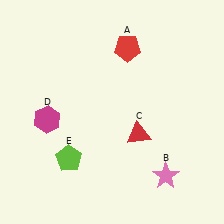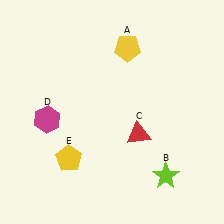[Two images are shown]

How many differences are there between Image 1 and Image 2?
There are 3 differences between the two images.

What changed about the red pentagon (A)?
In Image 1, A is red. In Image 2, it changed to yellow.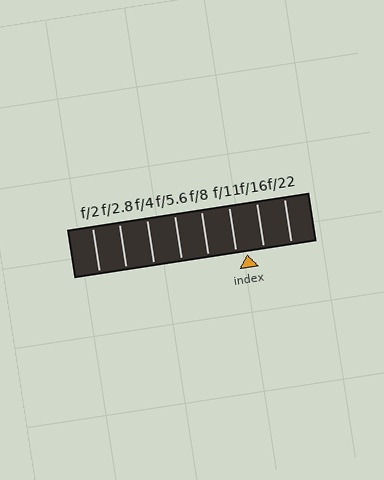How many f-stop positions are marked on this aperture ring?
There are 8 f-stop positions marked.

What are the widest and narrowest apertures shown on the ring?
The widest aperture shown is f/2 and the narrowest is f/22.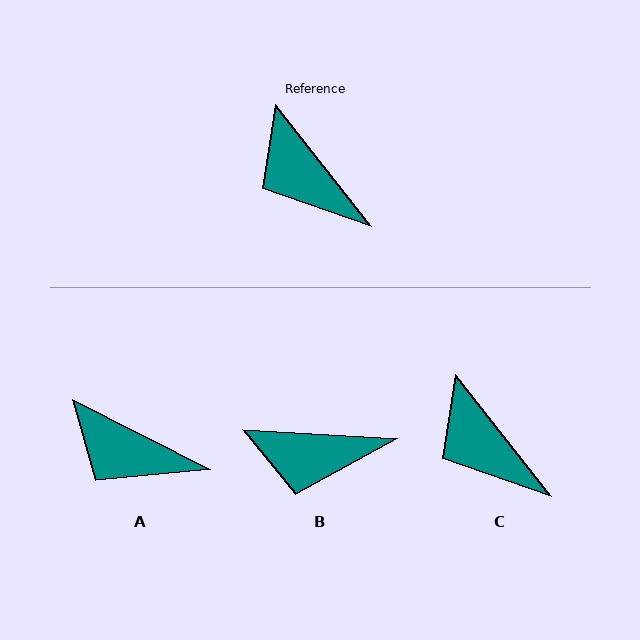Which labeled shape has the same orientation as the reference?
C.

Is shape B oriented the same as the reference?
No, it is off by about 48 degrees.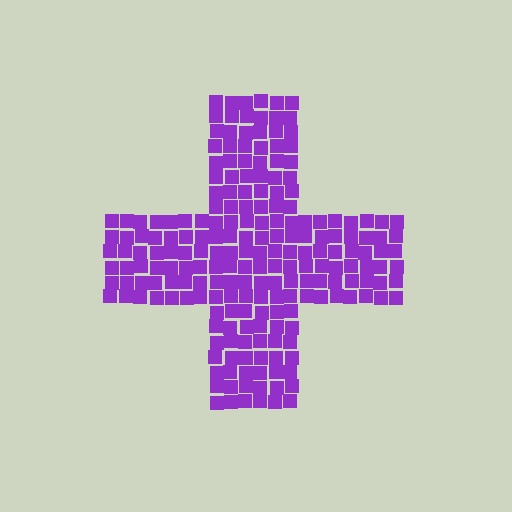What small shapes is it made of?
It is made of small squares.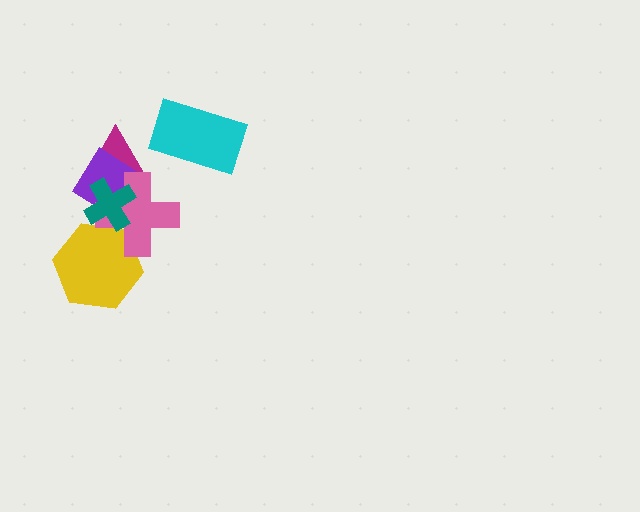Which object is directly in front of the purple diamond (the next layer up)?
The pink cross is directly in front of the purple diamond.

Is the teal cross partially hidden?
No, no other shape covers it.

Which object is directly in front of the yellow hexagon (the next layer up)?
The pink cross is directly in front of the yellow hexagon.